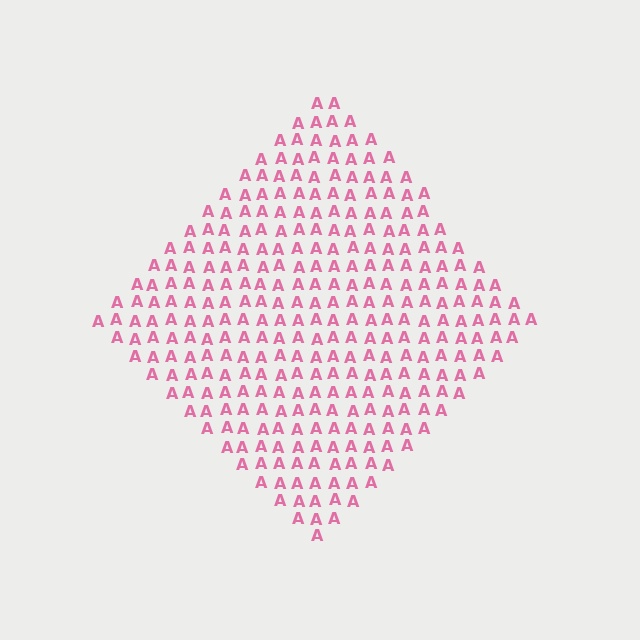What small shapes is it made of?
It is made of small letter A's.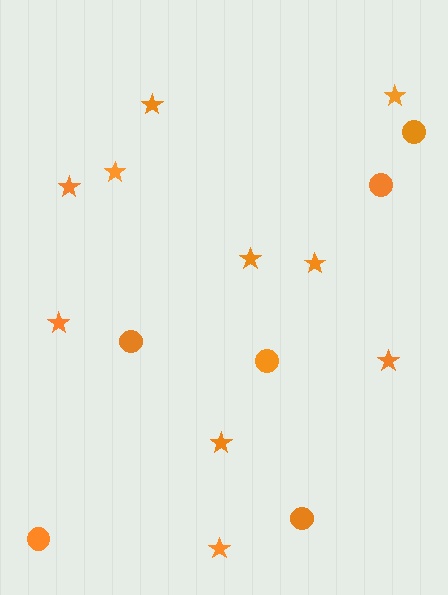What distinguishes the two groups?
There are 2 groups: one group of circles (6) and one group of stars (10).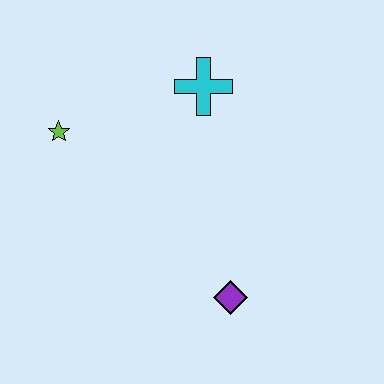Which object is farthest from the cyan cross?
The purple diamond is farthest from the cyan cross.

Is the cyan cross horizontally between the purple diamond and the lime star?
Yes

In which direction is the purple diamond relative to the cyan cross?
The purple diamond is below the cyan cross.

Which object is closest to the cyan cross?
The lime star is closest to the cyan cross.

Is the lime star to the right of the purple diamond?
No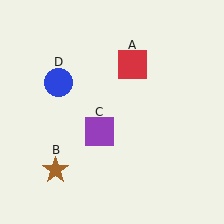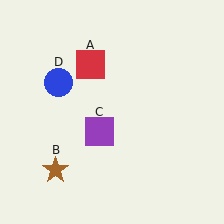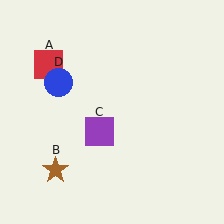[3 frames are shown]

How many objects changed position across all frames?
1 object changed position: red square (object A).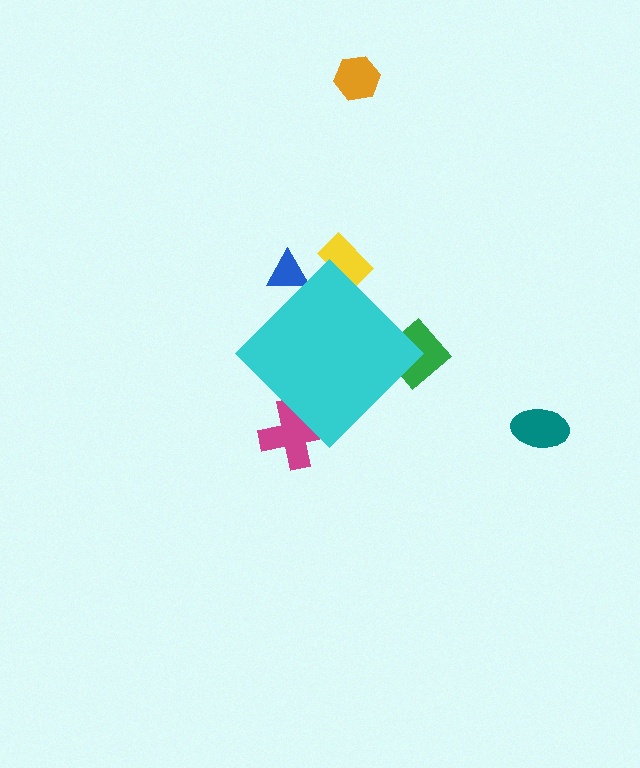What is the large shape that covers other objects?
A cyan diamond.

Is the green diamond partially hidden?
Yes, the green diamond is partially hidden behind the cyan diamond.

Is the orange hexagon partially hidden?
No, the orange hexagon is fully visible.